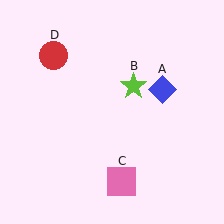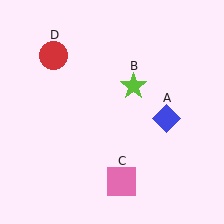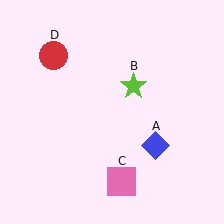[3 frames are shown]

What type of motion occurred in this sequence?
The blue diamond (object A) rotated clockwise around the center of the scene.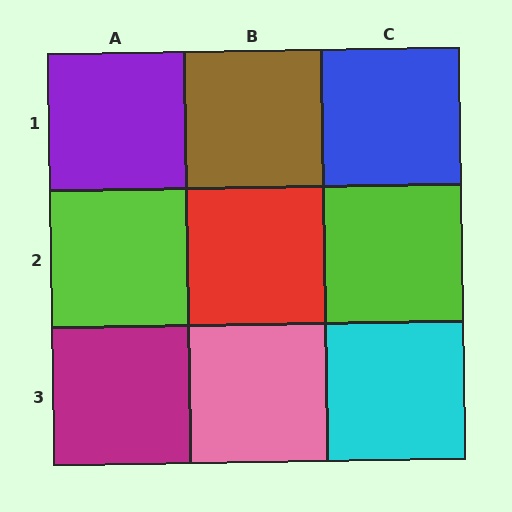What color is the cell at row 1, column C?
Blue.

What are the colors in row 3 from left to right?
Magenta, pink, cyan.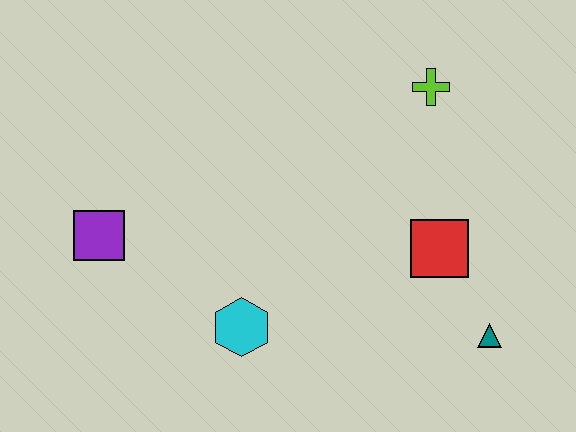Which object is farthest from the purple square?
The teal triangle is farthest from the purple square.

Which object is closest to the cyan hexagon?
The purple square is closest to the cyan hexagon.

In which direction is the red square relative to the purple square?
The red square is to the right of the purple square.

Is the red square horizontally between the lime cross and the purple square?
No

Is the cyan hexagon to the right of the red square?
No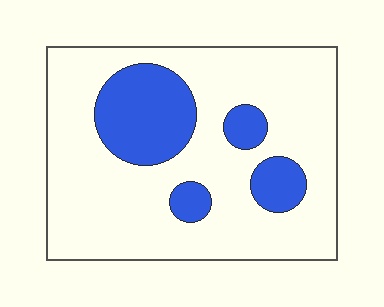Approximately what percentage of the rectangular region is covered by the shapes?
Approximately 20%.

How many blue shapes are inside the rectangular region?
4.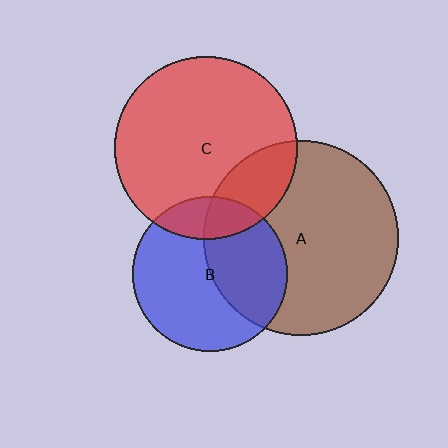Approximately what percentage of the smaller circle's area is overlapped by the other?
Approximately 40%.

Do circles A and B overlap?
Yes.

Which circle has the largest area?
Circle A (brown).